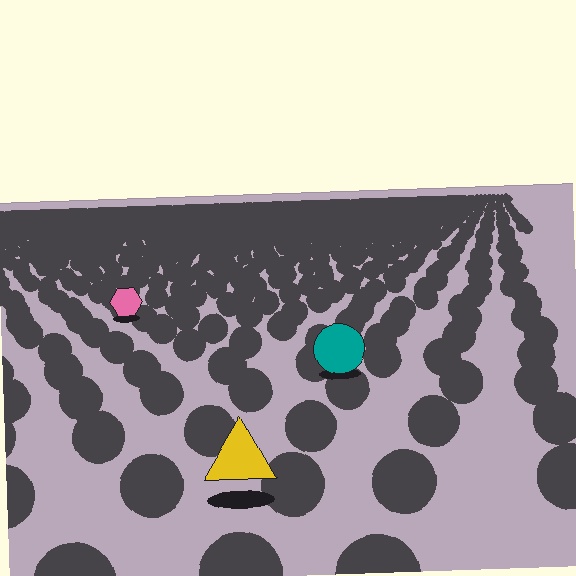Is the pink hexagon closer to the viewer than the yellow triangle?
No. The yellow triangle is closer — you can tell from the texture gradient: the ground texture is coarser near it.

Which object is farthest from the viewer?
The pink hexagon is farthest from the viewer. It appears smaller and the ground texture around it is denser.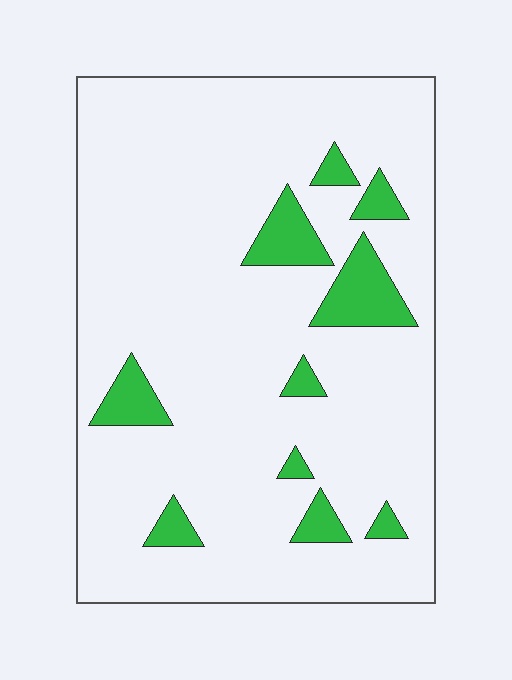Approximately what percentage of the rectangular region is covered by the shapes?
Approximately 10%.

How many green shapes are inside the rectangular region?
10.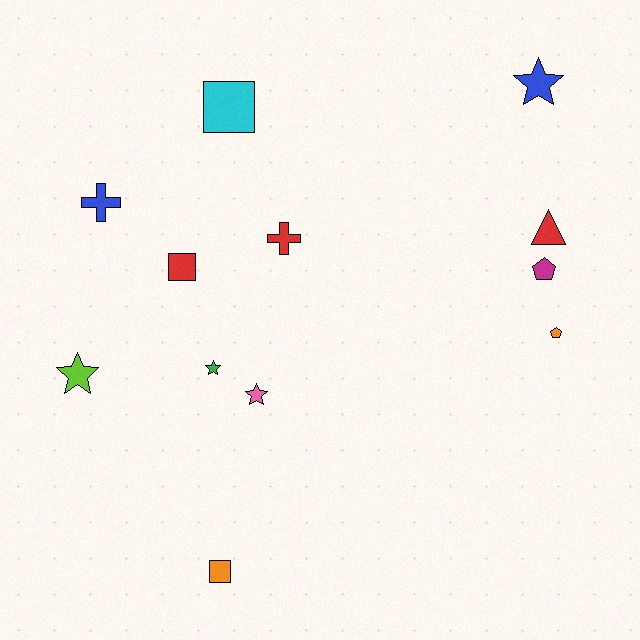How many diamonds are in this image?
There are no diamonds.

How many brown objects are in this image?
There are no brown objects.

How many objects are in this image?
There are 12 objects.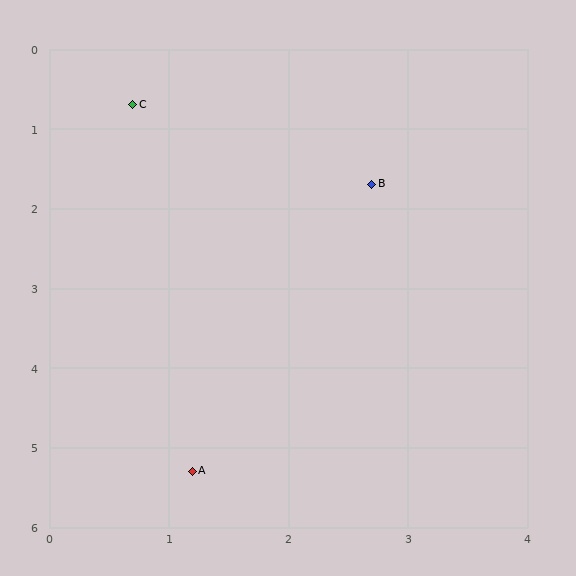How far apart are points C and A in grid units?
Points C and A are about 4.6 grid units apart.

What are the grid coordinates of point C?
Point C is at approximately (0.7, 0.7).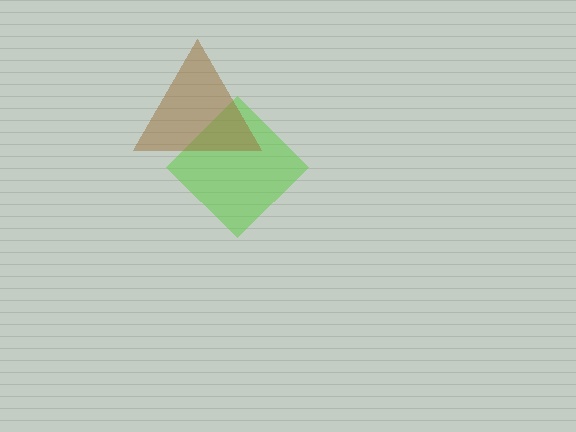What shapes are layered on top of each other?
The layered shapes are: a lime diamond, a brown triangle.